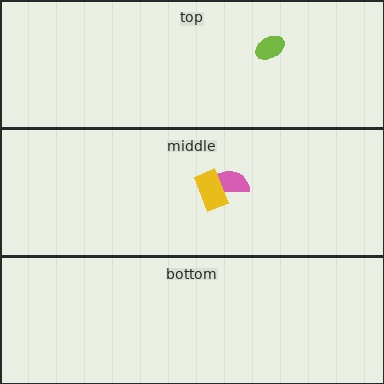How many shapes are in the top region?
1.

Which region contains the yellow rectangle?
The middle region.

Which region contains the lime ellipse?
The top region.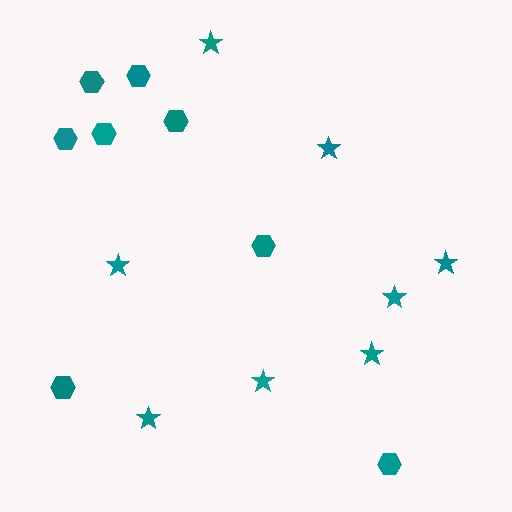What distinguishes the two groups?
There are 2 groups: one group of hexagons (8) and one group of stars (8).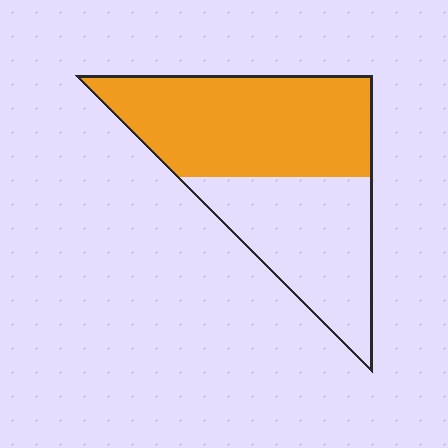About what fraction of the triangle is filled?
About three fifths (3/5).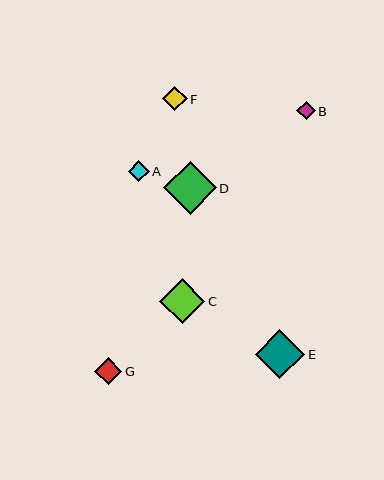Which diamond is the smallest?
Diamond B is the smallest with a size of approximately 19 pixels.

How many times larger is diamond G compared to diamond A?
Diamond G is approximately 1.3 times the size of diamond A.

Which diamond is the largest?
Diamond D is the largest with a size of approximately 52 pixels.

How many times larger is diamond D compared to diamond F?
Diamond D is approximately 2.1 times the size of diamond F.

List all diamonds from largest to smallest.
From largest to smallest: D, E, C, G, F, A, B.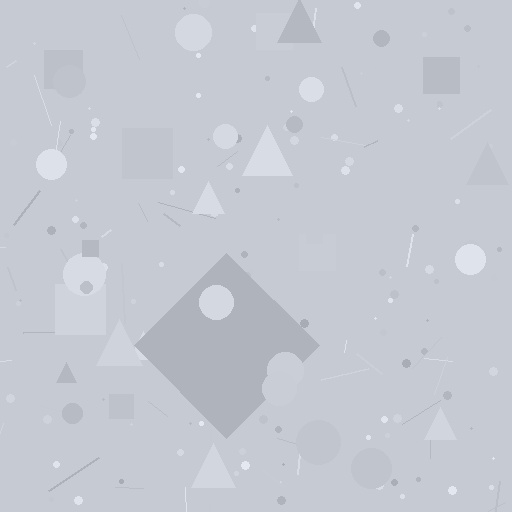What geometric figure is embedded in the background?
A diamond is embedded in the background.